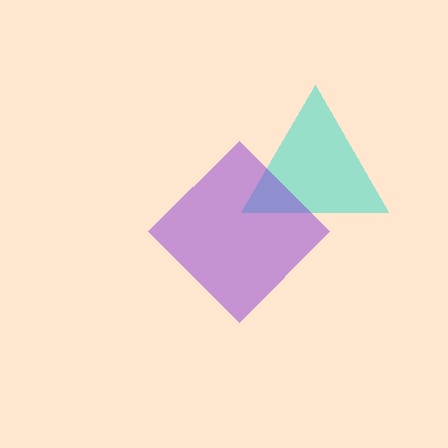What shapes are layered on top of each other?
The layered shapes are: a cyan triangle, a purple diamond.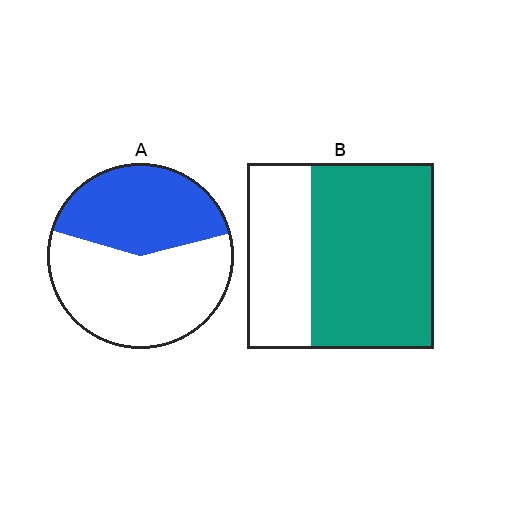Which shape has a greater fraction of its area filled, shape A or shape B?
Shape B.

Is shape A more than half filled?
No.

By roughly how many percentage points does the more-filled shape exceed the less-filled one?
By roughly 25 percentage points (B over A).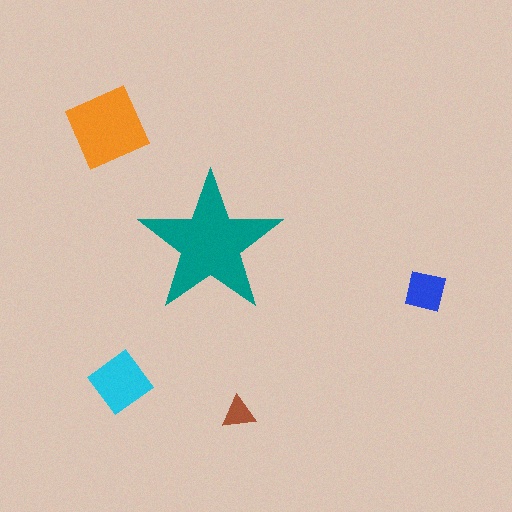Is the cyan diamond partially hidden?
No, the cyan diamond is fully visible.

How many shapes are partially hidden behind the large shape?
0 shapes are partially hidden.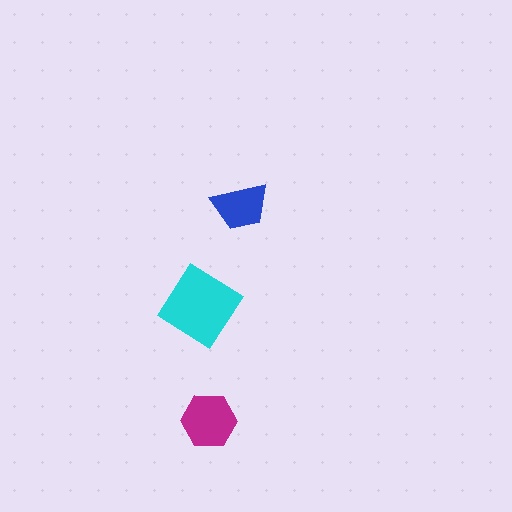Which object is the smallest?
The blue trapezoid.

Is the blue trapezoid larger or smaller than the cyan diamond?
Smaller.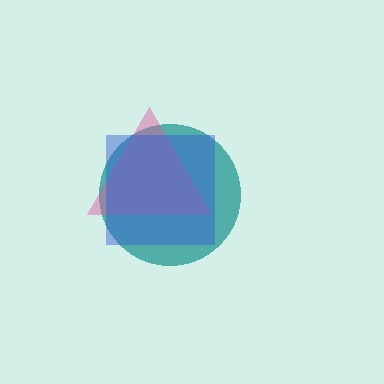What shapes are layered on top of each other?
The layered shapes are: a teal circle, a pink triangle, a blue square.